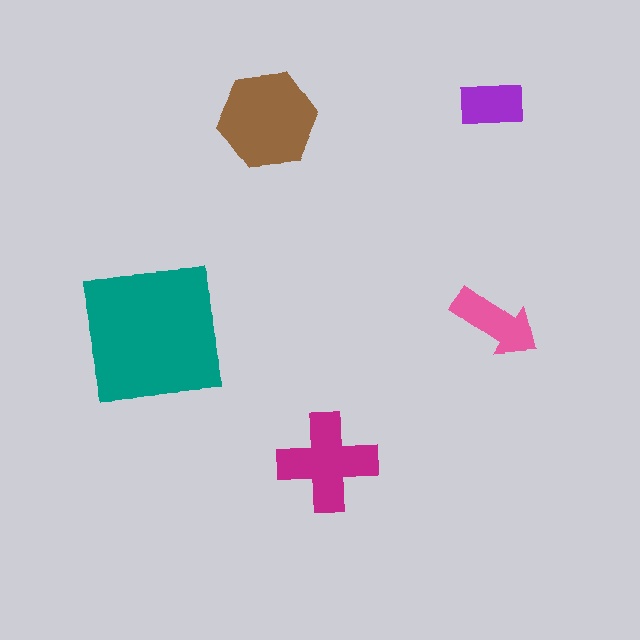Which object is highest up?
The purple rectangle is topmost.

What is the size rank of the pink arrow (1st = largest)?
4th.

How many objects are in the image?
There are 5 objects in the image.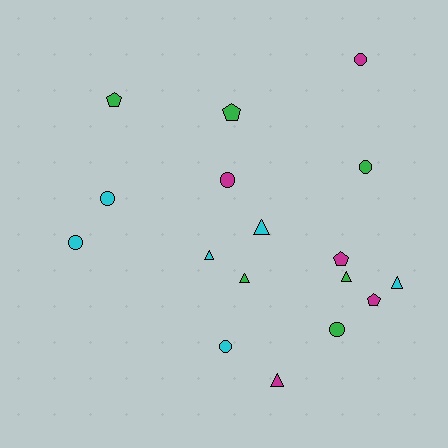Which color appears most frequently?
Green, with 6 objects.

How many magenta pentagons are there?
There are 2 magenta pentagons.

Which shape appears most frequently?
Circle, with 7 objects.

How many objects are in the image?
There are 17 objects.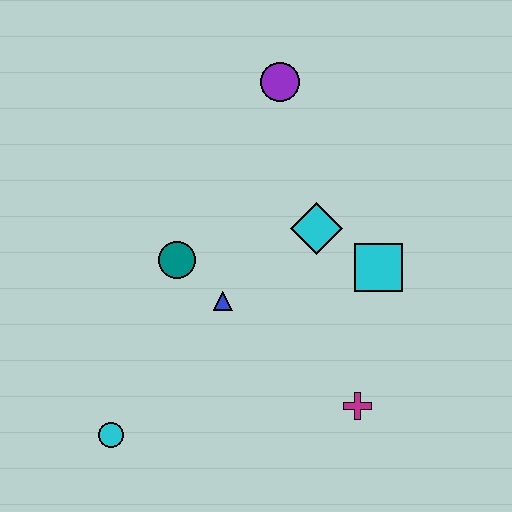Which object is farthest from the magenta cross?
The purple circle is farthest from the magenta cross.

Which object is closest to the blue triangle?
The teal circle is closest to the blue triangle.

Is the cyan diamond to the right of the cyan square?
No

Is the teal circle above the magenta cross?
Yes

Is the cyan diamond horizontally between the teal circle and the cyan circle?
No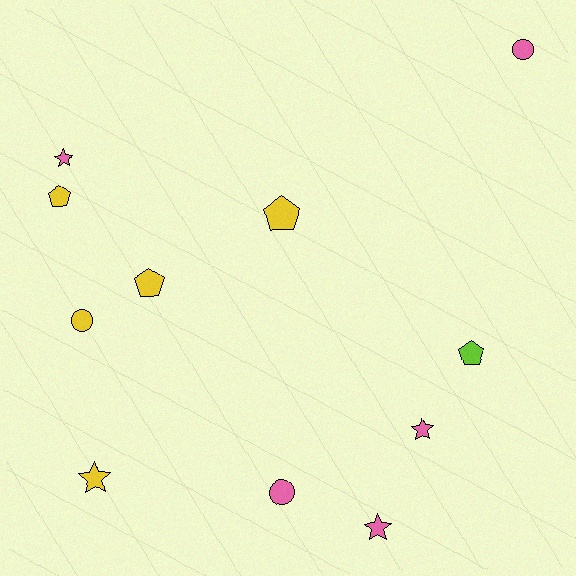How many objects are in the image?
There are 11 objects.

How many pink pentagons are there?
There are no pink pentagons.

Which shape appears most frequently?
Star, with 4 objects.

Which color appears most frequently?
Pink, with 5 objects.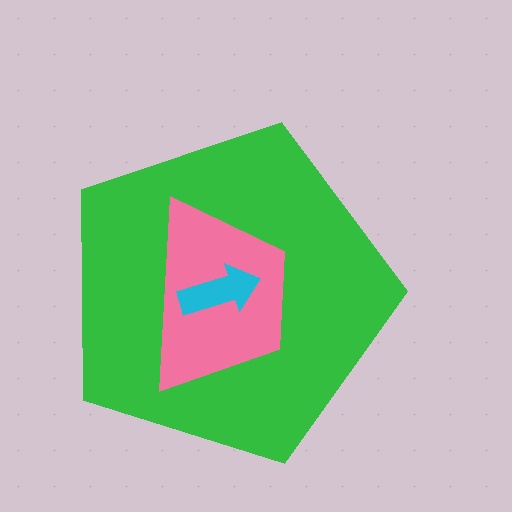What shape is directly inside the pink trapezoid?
The cyan arrow.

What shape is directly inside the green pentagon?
The pink trapezoid.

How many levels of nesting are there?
3.